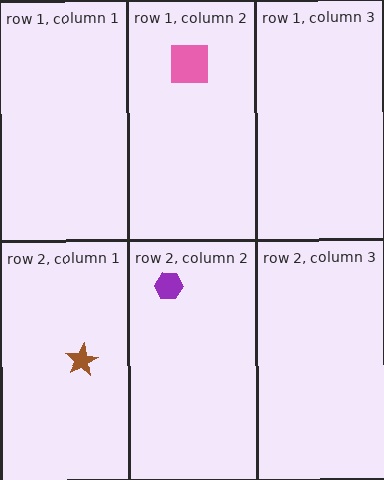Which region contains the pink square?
The row 1, column 2 region.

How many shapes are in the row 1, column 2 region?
1.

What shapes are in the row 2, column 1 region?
The brown star.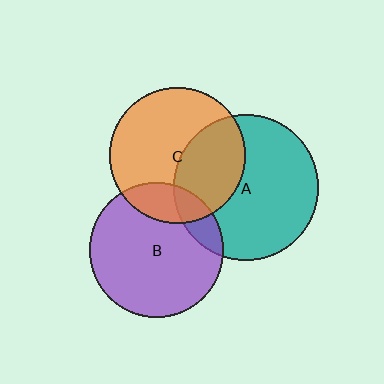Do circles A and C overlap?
Yes.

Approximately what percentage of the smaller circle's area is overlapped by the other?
Approximately 35%.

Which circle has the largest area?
Circle A (teal).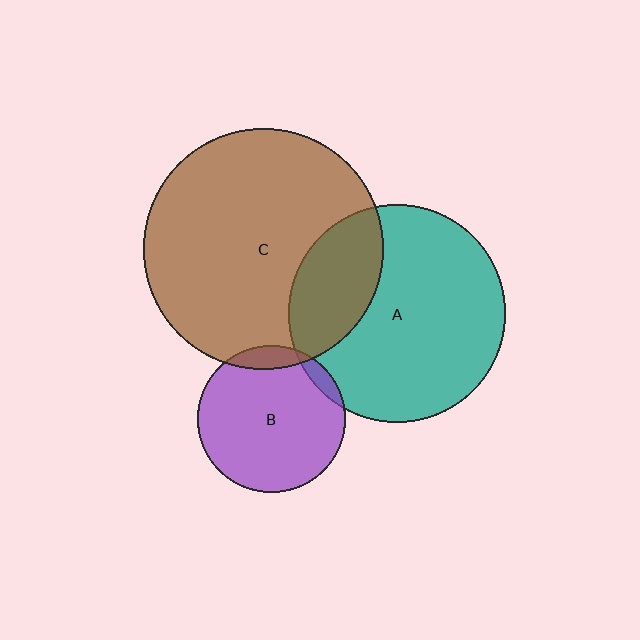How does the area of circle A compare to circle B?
Approximately 2.2 times.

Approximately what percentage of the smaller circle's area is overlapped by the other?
Approximately 5%.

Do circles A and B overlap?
Yes.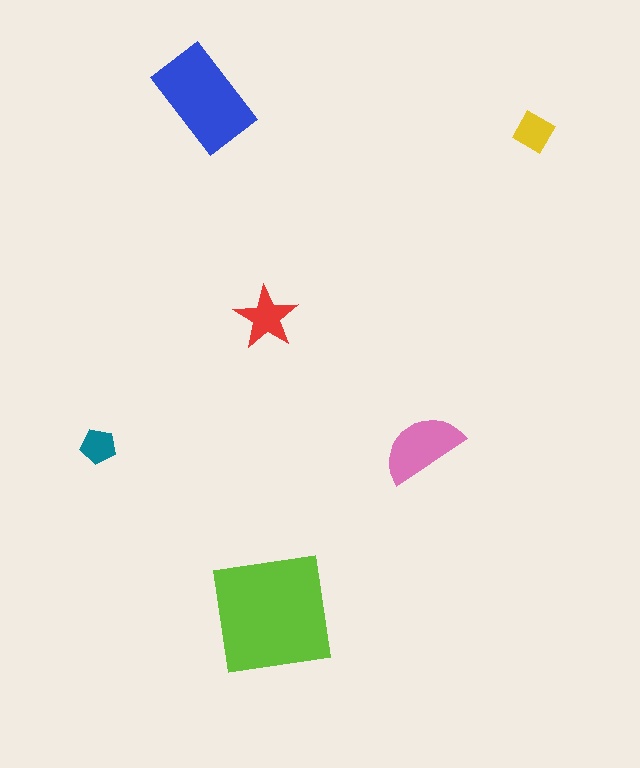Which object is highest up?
The blue rectangle is topmost.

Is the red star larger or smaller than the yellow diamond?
Larger.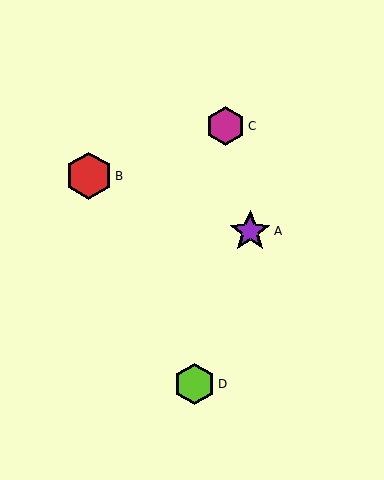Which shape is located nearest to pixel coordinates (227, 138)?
The magenta hexagon (labeled C) at (225, 126) is nearest to that location.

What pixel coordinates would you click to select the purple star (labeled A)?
Click at (250, 231) to select the purple star A.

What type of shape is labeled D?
Shape D is a lime hexagon.